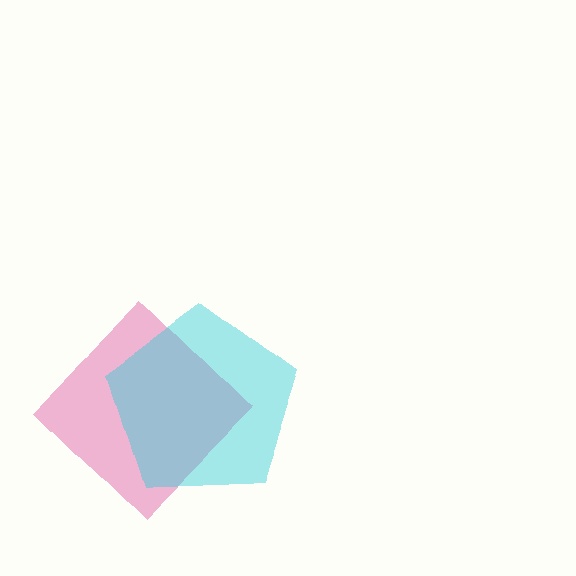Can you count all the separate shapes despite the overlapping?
Yes, there are 2 separate shapes.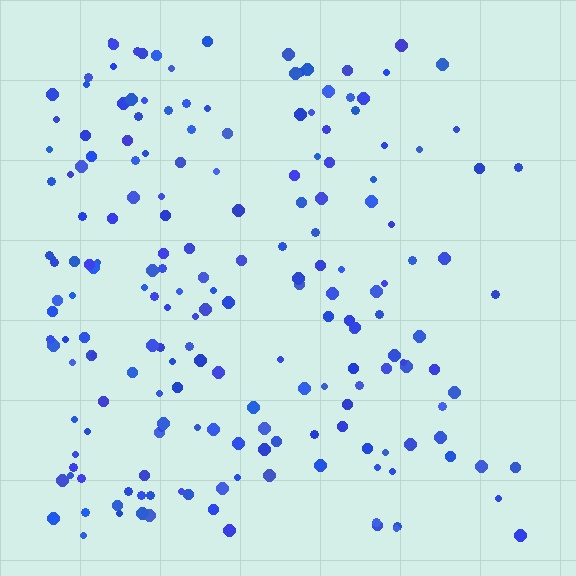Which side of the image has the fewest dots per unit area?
The right.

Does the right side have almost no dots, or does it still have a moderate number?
Still a moderate number, just noticeably fewer than the left.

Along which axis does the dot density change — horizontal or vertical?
Horizontal.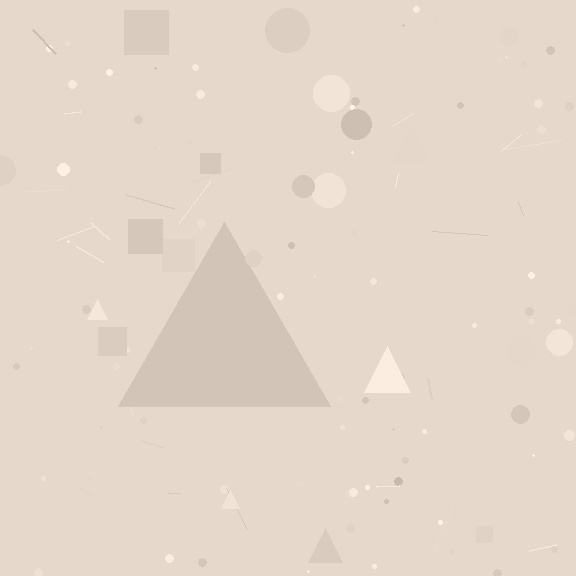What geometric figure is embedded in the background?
A triangle is embedded in the background.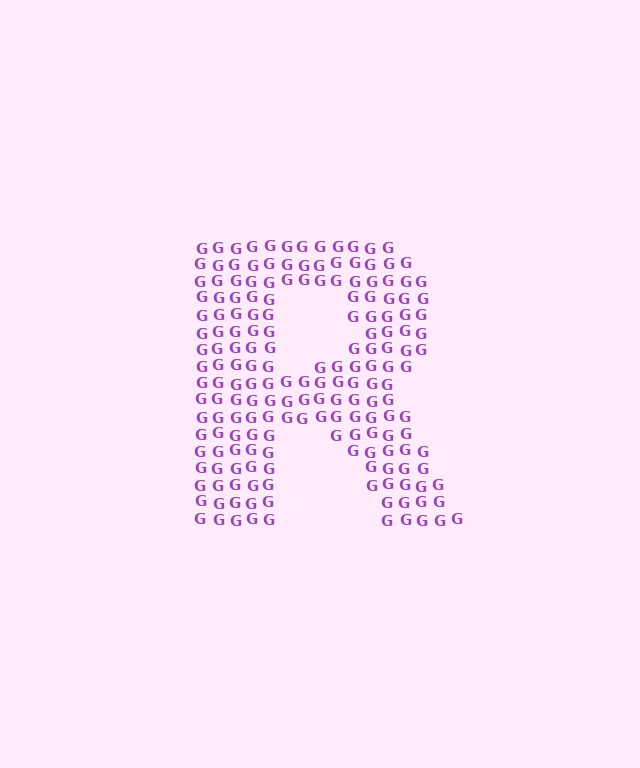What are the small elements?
The small elements are letter G's.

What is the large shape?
The large shape is the letter R.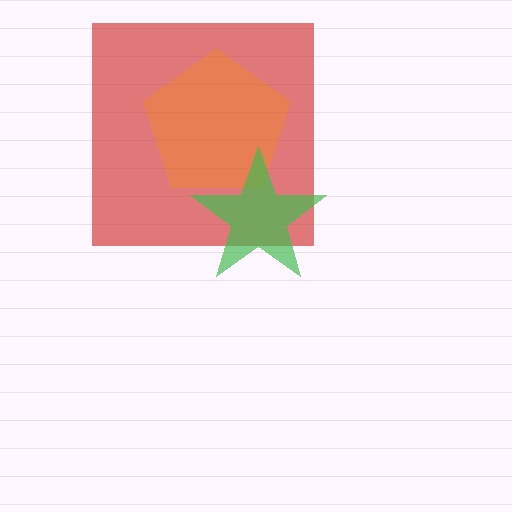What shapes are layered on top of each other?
The layered shapes are: a red square, an orange pentagon, a green star.